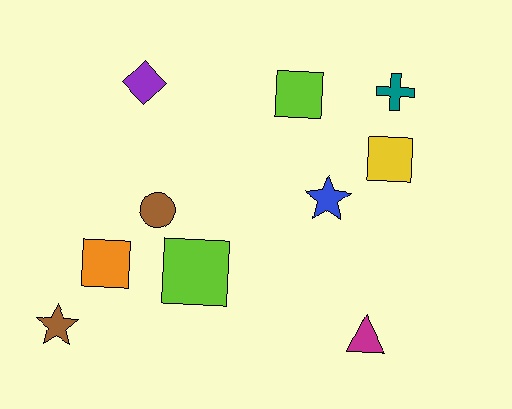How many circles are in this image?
There is 1 circle.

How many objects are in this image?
There are 10 objects.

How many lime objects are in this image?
There are 2 lime objects.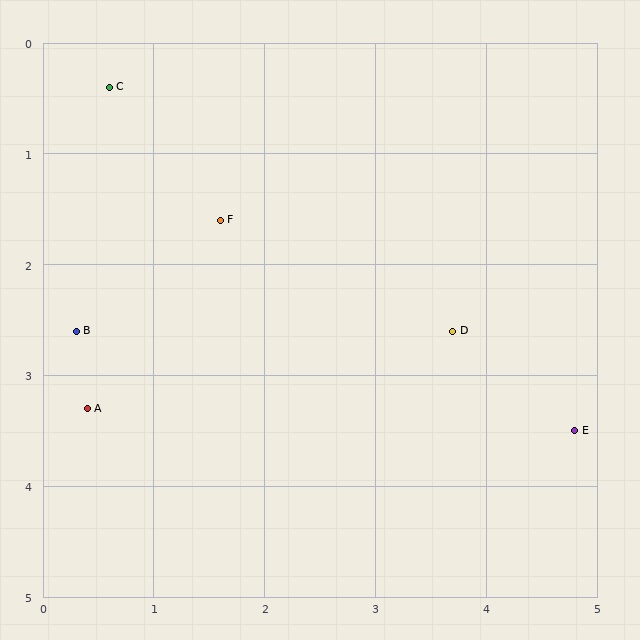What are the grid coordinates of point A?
Point A is at approximately (0.4, 3.3).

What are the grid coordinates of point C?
Point C is at approximately (0.6, 0.4).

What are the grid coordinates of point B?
Point B is at approximately (0.3, 2.6).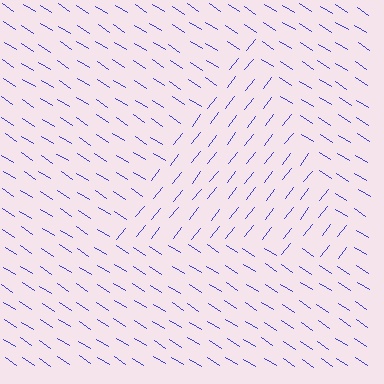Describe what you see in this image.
The image is filled with small blue line segments. A triangle region in the image has lines oriented differently from the surrounding lines, creating a visible texture boundary.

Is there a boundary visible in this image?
Yes, there is a texture boundary formed by a change in line orientation.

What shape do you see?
I see a triangle.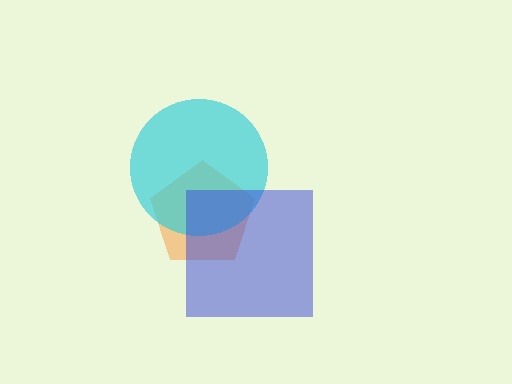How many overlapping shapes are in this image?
There are 3 overlapping shapes in the image.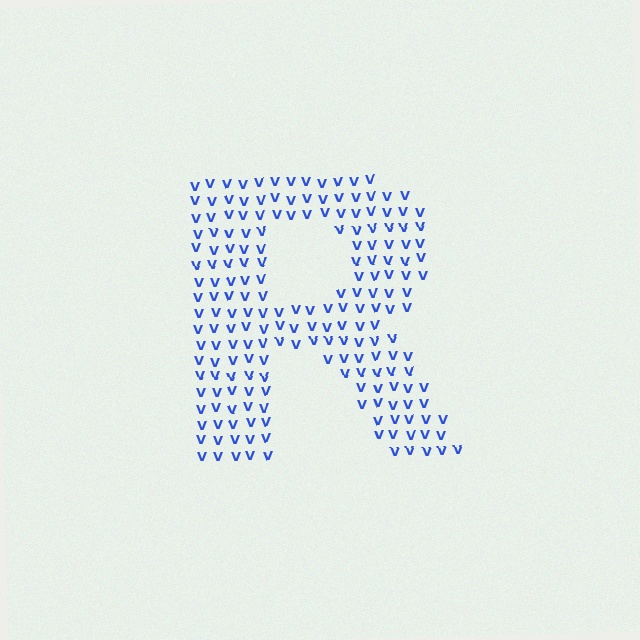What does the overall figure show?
The overall figure shows the letter R.